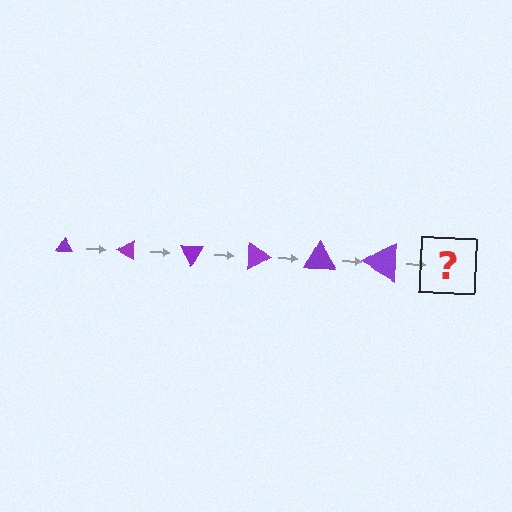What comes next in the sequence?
The next element should be a triangle, larger than the previous one and rotated 180 degrees from the start.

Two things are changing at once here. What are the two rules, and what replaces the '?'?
The two rules are that the triangle grows larger each step and it rotates 30 degrees each step. The '?' should be a triangle, larger than the previous one and rotated 180 degrees from the start.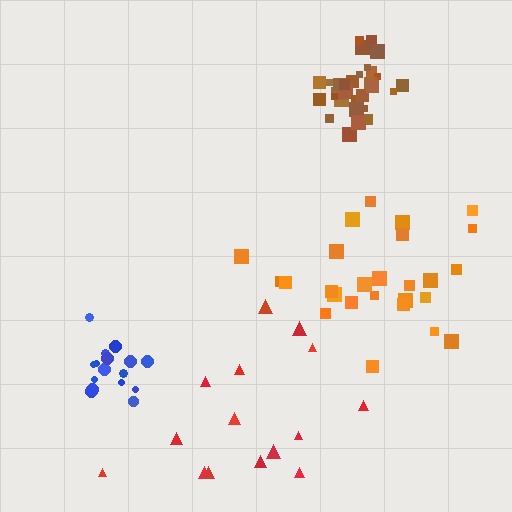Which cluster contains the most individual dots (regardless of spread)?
Brown (32).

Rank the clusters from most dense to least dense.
brown, blue, orange, red.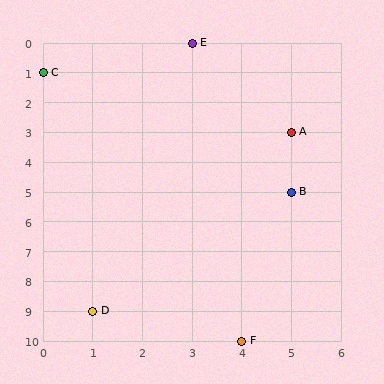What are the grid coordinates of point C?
Point C is at grid coordinates (0, 1).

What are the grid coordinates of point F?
Point F is at grid coordinates (4, 10).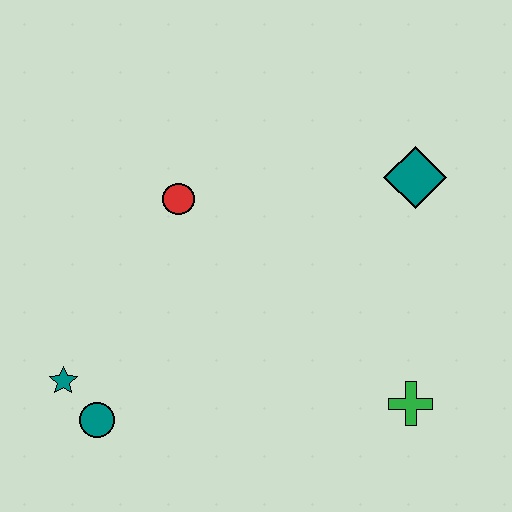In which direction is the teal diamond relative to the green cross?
The teal diamond is above the green cross.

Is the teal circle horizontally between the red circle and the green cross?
No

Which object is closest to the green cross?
The teal diamond is closest to the green cross.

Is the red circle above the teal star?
Yes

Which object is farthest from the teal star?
The teal diamond is farthest from the teal star.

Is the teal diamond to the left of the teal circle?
No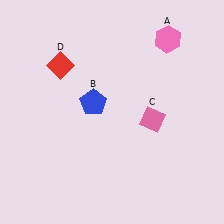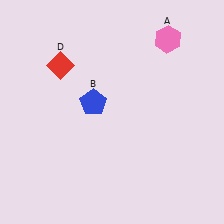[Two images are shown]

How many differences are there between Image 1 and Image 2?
There is 1 difference between the two images.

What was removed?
The pink diamond (C) was removed in Image 2.